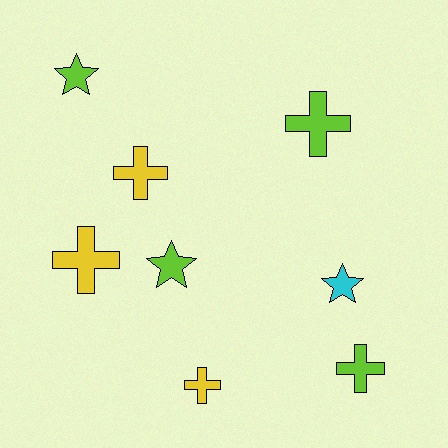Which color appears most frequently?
Lime, with 4 objects.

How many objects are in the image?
There are 8 objects.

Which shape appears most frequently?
Cross, with 5 objects.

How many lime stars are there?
There are 2 lime stars.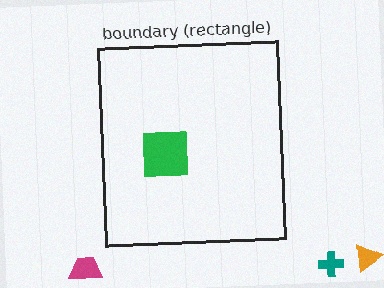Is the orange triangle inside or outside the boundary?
Outside.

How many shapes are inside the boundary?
1 inside, 3 outside.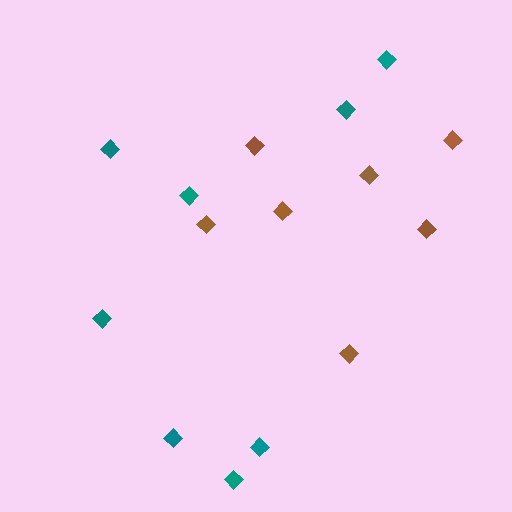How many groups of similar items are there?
There are 2 groups: one group of teal diamonds (8) and one group of brown diamonds (7).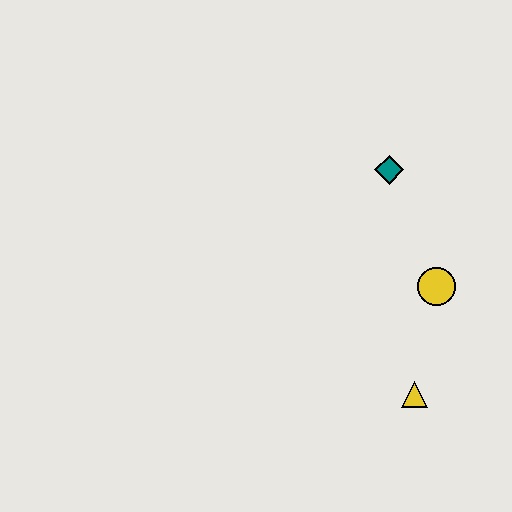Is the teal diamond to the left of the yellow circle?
Yes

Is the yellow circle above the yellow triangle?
Yes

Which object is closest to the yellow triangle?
The yellow circle is closest to the yellow triangle.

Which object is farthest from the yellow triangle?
The teal diamond is farthest from the yellow triangle.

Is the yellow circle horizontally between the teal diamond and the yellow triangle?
No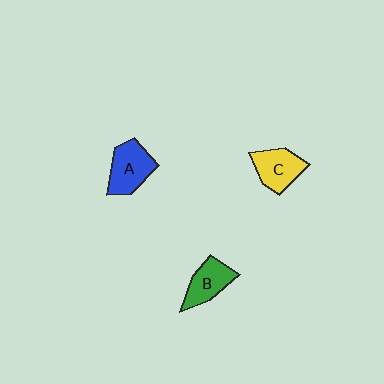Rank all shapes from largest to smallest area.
From largest to smallest: A (blue), C (yellow), B (green).